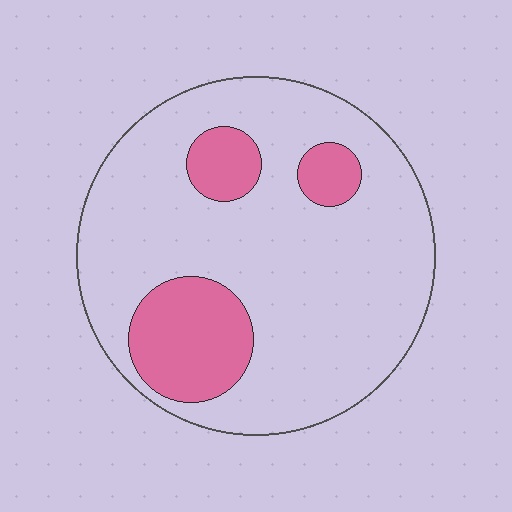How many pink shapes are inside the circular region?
3.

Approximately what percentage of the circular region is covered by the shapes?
Approximately 20%.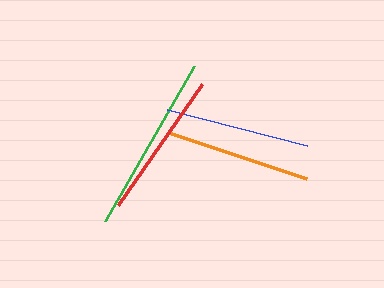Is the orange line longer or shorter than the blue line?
The orange line is longer than the blue line.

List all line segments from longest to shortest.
From longest to shortest: green, red, orange, blue.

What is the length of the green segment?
The green segment is approximately 179 pixels long.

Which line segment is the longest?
The green line is the longest at approximately 179 pixels.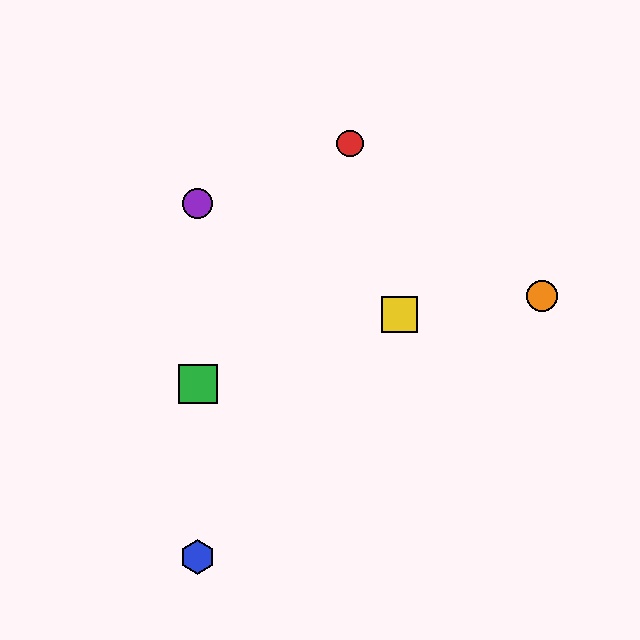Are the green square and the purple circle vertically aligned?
Yes, both are at x≈198.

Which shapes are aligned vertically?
The blue hexagon, the green square, the purple circle are aligned vertically.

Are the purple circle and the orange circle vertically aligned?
No, the purple circle is at x≈198 and the orange circle is at x≈542.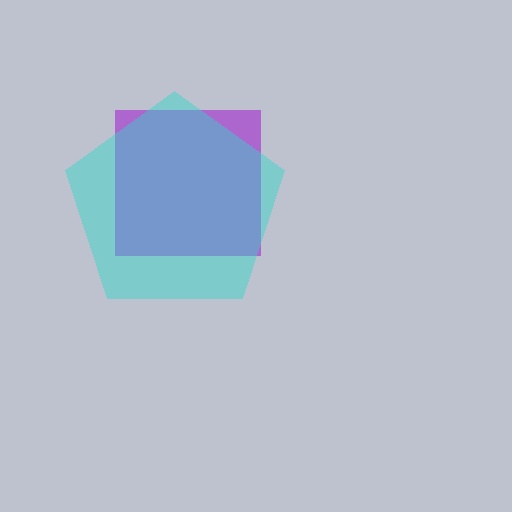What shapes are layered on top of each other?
The layered shapes are: a purple square, a cyan pentagon.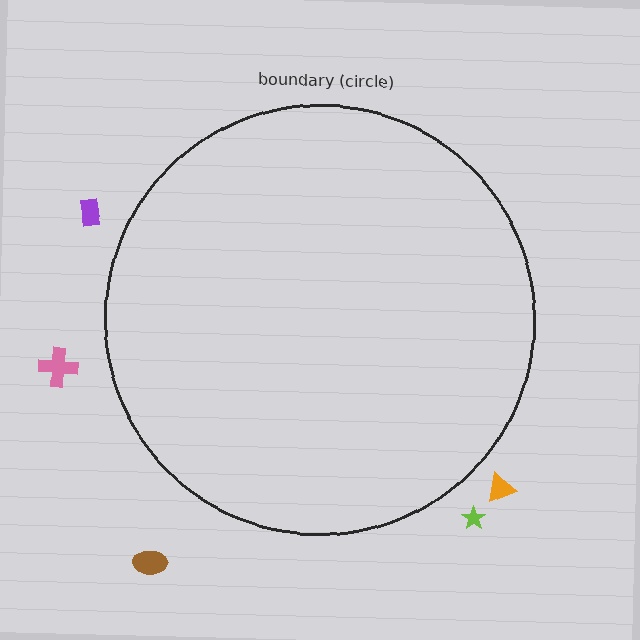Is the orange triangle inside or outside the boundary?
Outside.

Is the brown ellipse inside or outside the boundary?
Outside.